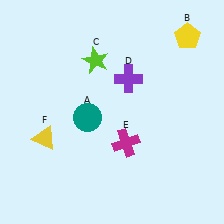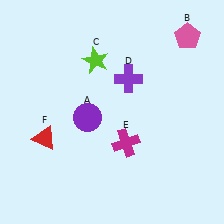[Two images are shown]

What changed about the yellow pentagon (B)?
In Image 1, B is yellow. In Image 2, it changed to pink.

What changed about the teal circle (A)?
In Image 1, A is teal. In Image 2, it changed to purple.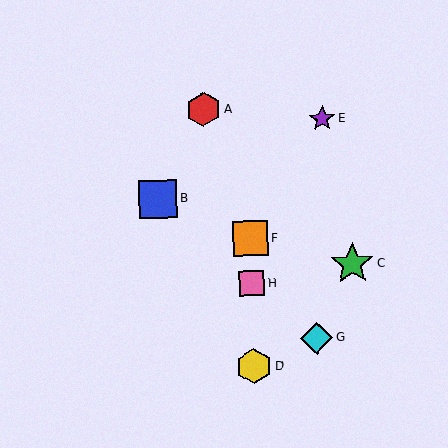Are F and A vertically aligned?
No, F is at x≈251 and A is at x≈204.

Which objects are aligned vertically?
Objects D, F, H are aligned vertically.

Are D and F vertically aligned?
Yes, both are at x≈254.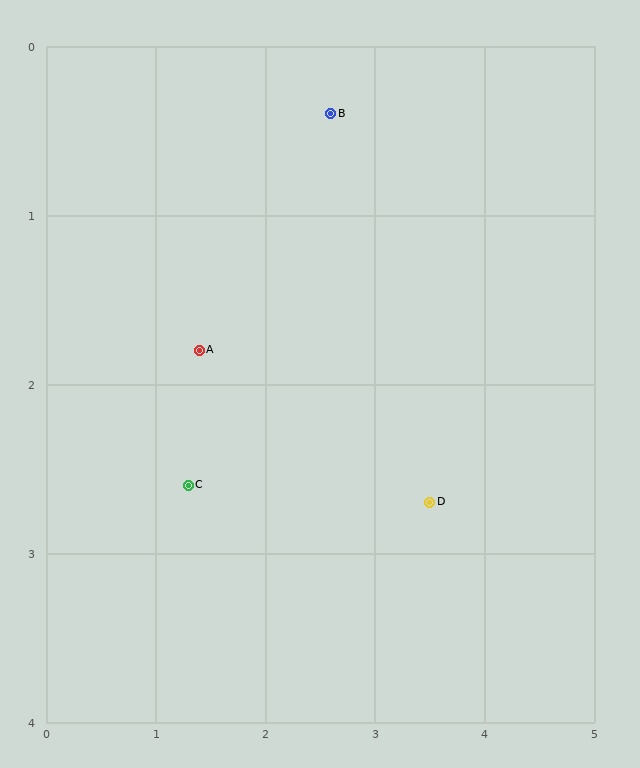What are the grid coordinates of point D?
Point D is at approximately (3.5, 2.7).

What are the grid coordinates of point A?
Point A is at approximately (1.4, 1.8).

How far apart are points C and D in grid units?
Points C and D are about 2.2 grid units apart.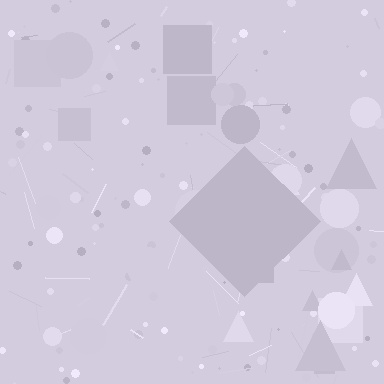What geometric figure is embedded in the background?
A diamond is embedded in the background.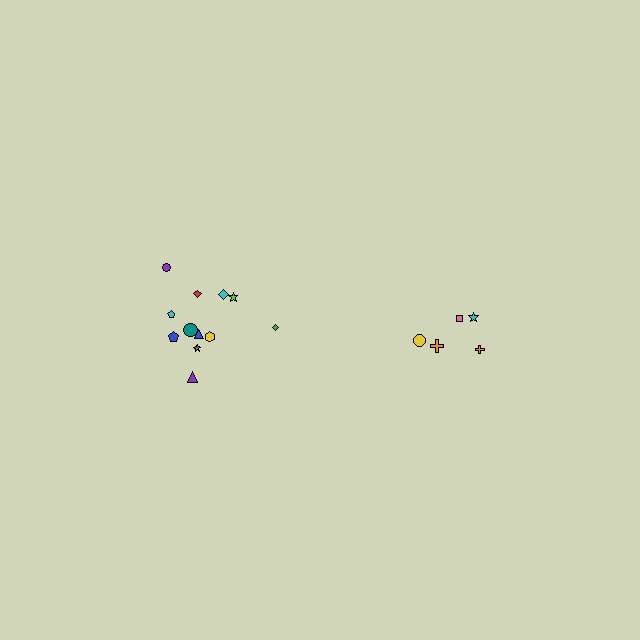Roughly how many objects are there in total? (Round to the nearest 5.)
Roughly 15 objects in total.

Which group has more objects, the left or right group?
The left group.